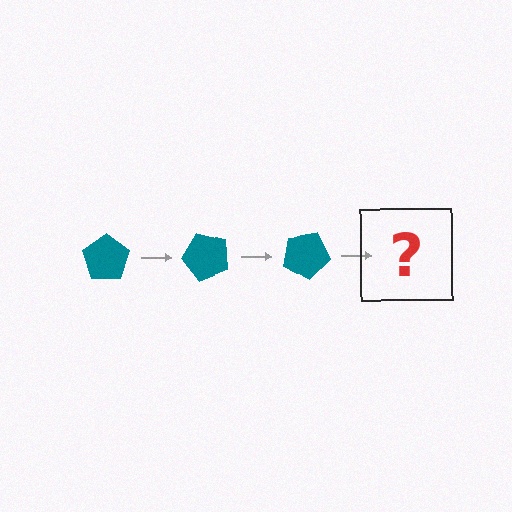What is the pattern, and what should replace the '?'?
The pattern is that the pentagon rotates 50 degrees each step. The '?' should be a teal pentagon rotated 150 degrees.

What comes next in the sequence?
The next element should be a teal pentagon rotated 150 degrees.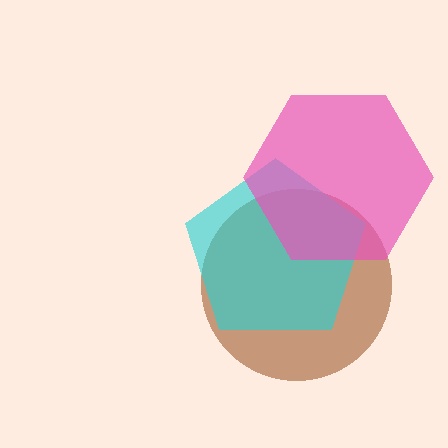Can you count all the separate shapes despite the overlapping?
Yes, there are 3 separate shapes.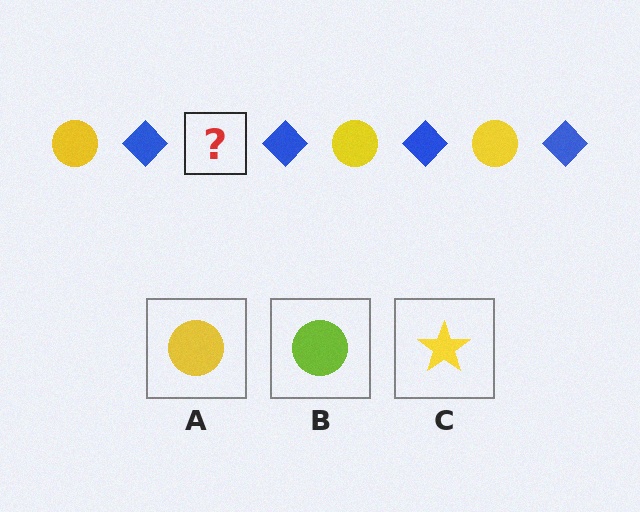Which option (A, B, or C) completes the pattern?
A.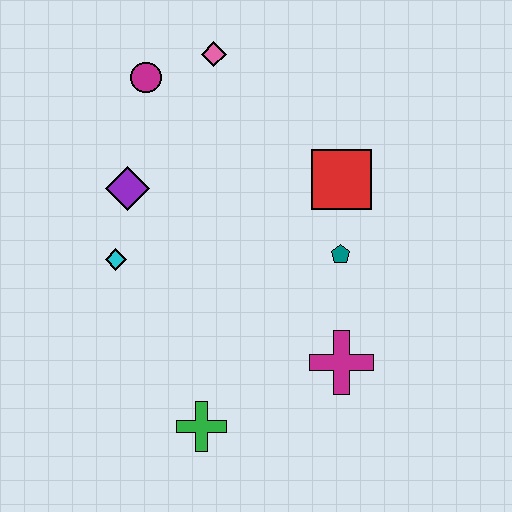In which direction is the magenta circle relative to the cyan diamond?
The magenta circle is above the cyan diamond.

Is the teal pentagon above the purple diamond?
No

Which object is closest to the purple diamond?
The cyan diamond is closest to the purple diamond.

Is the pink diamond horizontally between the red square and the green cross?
Yes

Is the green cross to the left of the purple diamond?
No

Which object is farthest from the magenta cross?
The magenta circle is farthest from the magenta cross.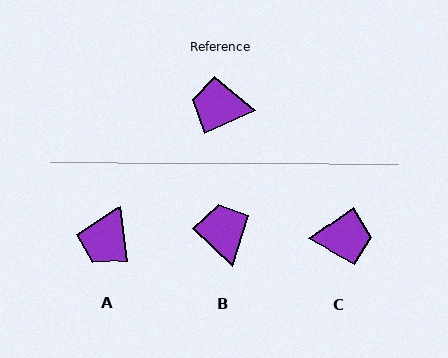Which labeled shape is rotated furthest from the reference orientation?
C, about 168 degrees away.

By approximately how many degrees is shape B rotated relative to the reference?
Approximately 67 degrees clockwise.